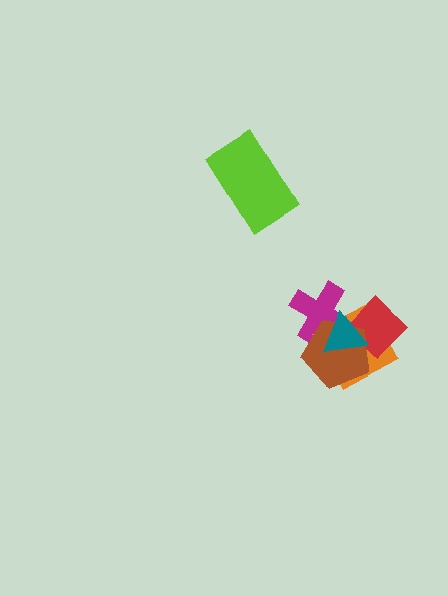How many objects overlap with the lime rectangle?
0 objects overlap with the lime rectangle.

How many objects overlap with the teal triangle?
4 objects overlap with the teal triangle.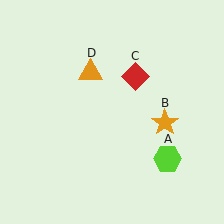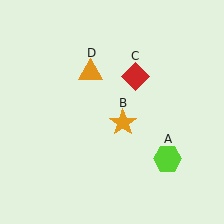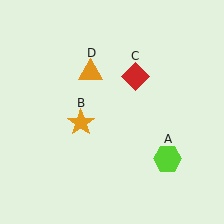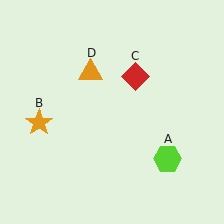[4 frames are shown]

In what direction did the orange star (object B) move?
The orange star (object B) moved left.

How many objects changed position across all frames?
1 object changed position: orange star (object B).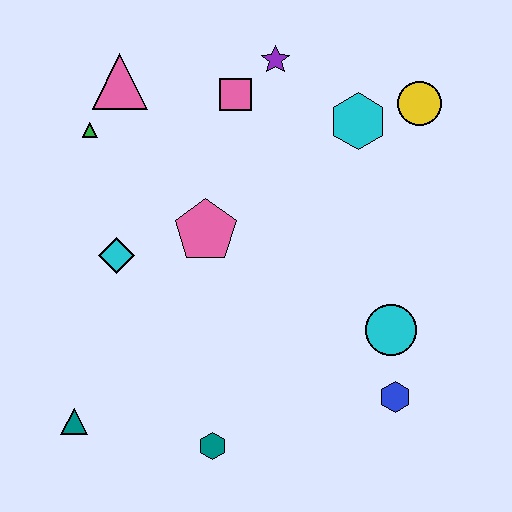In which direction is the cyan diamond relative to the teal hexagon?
The cyan diamond is above the teal hexagon.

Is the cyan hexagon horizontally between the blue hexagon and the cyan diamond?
Yes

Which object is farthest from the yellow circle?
The teal triangle is farthest from the yellow circle.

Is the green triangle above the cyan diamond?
Yes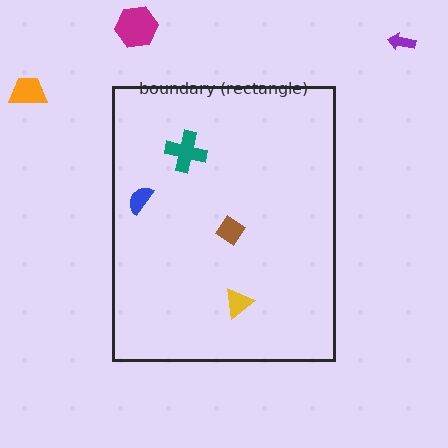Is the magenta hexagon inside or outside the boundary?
Outside.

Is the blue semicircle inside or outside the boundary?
Inside.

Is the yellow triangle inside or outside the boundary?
Inside.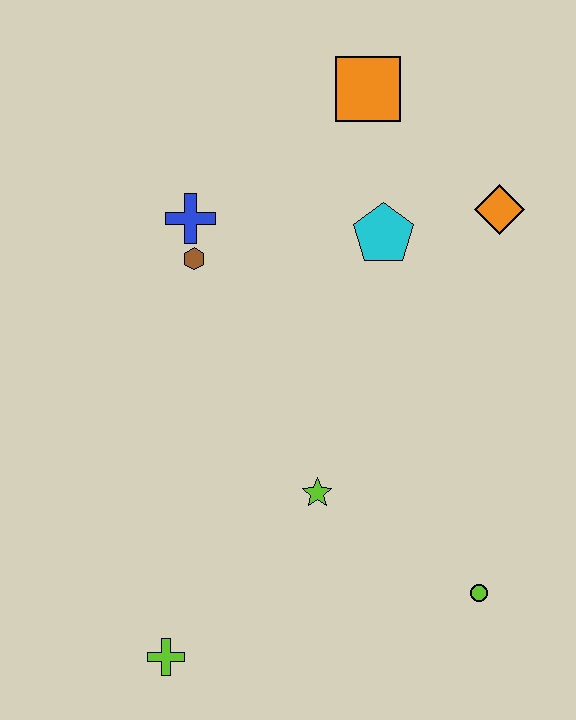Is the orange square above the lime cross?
Yes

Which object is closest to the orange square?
The cyan pentagon is closest to the orange square.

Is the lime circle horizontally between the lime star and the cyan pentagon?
No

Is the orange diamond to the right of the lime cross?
Yes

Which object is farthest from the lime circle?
The orange square is farthest from the lime circle.